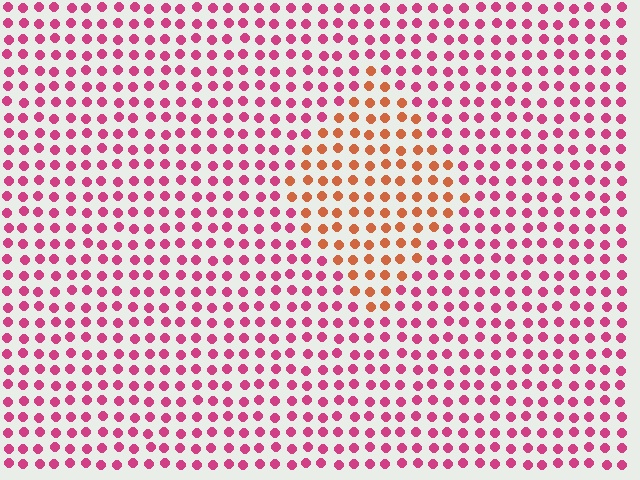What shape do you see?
I see a diamond.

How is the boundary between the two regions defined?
The boundary is defined purely by a slight shift in hue (about 46 degrees). Spacing, size, and orientation are identical on both sides.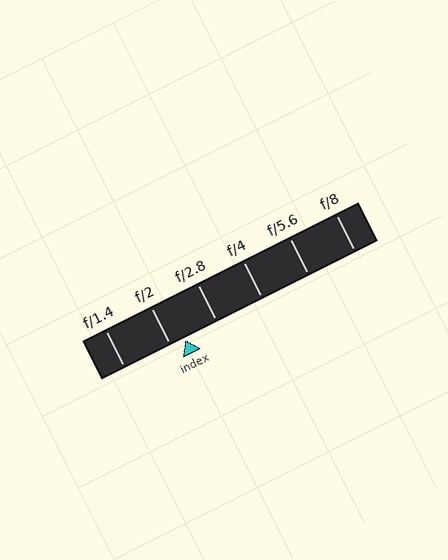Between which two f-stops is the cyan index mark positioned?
The index mark is between f/2 and f/2.8.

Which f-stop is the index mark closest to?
The index mark is closest to f/2.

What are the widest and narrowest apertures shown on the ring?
The widest aperture shown is f/1.4 and the narrowest is f/8.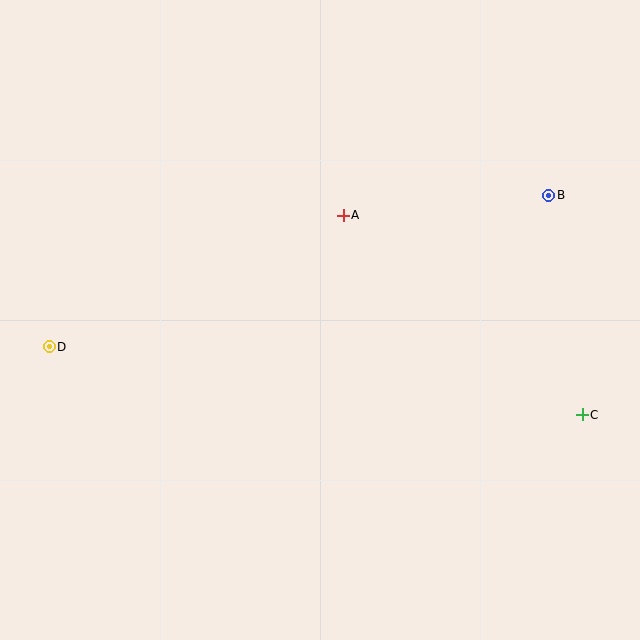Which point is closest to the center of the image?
Point A at (343, 215) is closest to the center.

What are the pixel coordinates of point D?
Point D is at (49, 347).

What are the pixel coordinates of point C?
Point C is at (582, 415).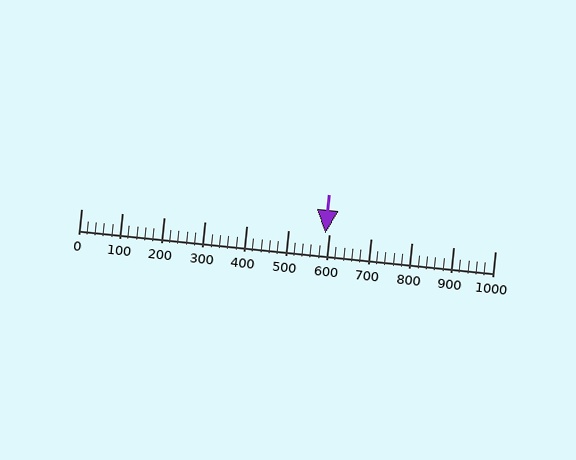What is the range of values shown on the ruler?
The ruler shows values from 0 to 1000.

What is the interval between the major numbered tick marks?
The major tick marks are spaced 100 units apart.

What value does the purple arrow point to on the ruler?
The purple arrow points to approximately 590.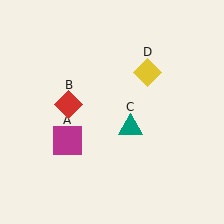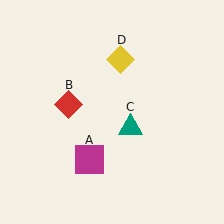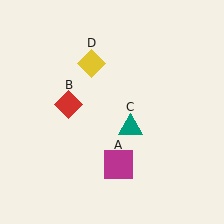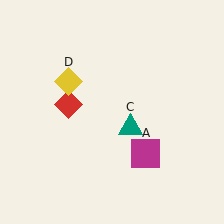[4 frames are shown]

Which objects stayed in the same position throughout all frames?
Red diamond (object B) and teal triangle (object C) remained stationary.